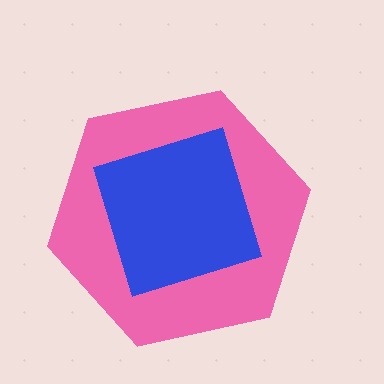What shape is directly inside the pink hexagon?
The blue square.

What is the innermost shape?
The blue square.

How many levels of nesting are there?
2.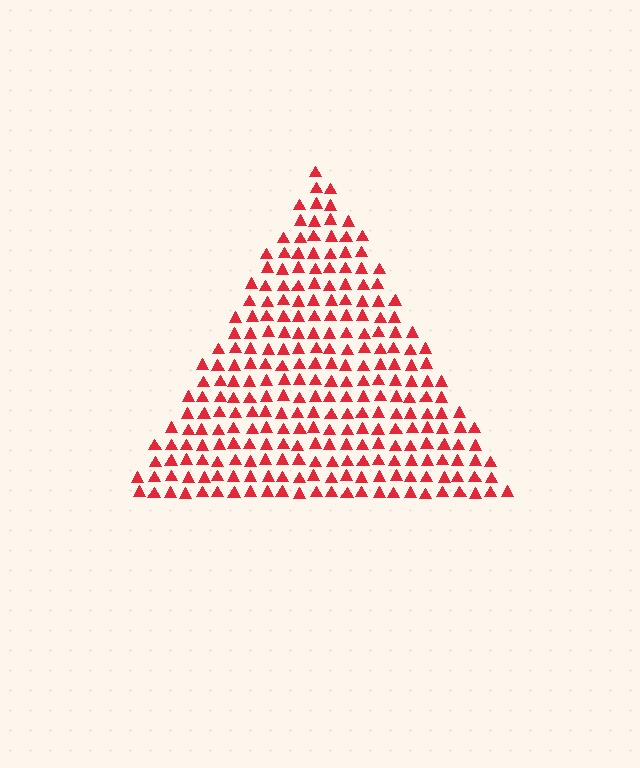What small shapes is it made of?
It is made of small triangles.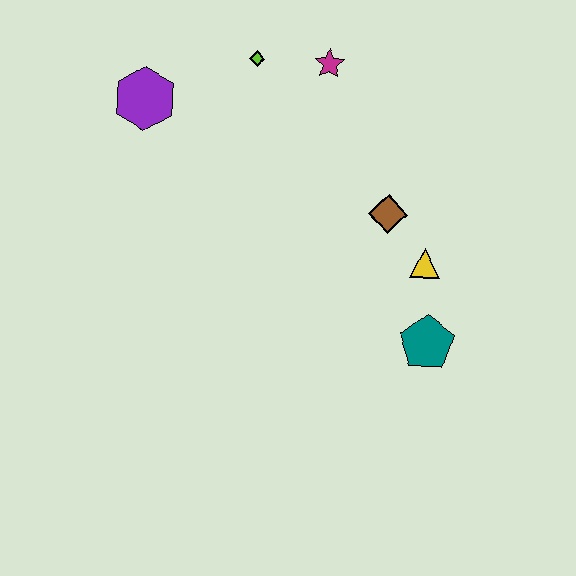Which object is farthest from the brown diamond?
The purple hexagon is farthest from the brown diamond.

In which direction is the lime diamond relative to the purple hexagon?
The lime diamond is to the right of the purple hexagon.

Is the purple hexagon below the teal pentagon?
No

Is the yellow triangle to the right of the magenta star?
Yes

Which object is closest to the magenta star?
The lime diamond is closest to the magenta star.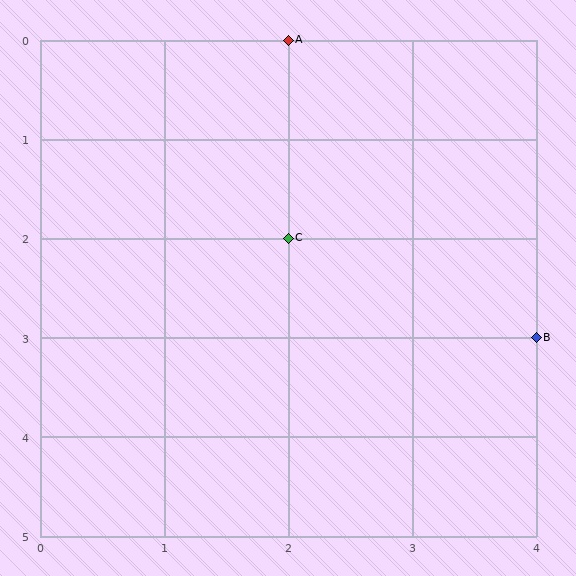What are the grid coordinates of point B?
Point B is at grid coordinates (4, 3).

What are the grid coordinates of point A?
Point A is at grid coordinates (2, 0).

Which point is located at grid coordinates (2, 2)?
Point C is at (2, 2).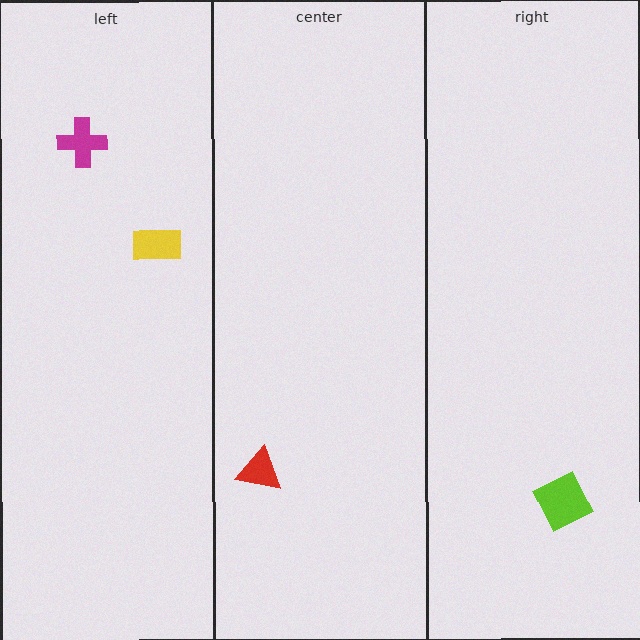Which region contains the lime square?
The right region.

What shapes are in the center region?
The red triangle.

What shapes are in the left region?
The magenta cross, the yellow rectangle.